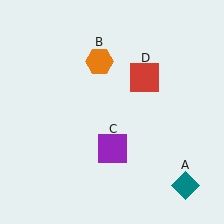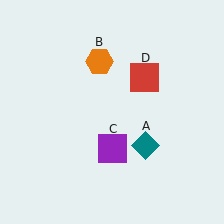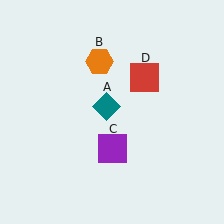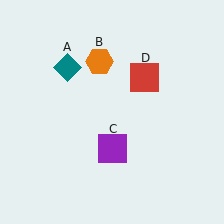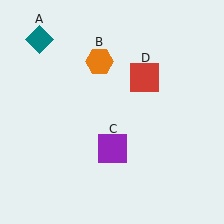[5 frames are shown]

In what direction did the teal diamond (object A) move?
The teal diamond (object A) moved up and to the left.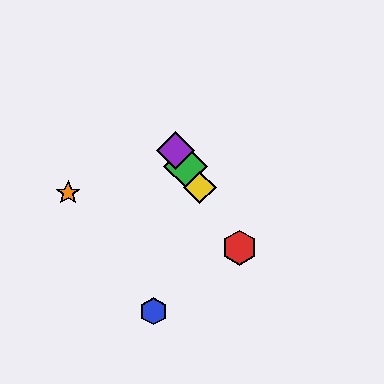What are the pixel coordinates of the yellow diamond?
The yellow diamond is at (200, 187).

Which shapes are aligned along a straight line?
The red hexagon, the green diamond, the yellow diamond, the purple diamond are aligned along a straight line.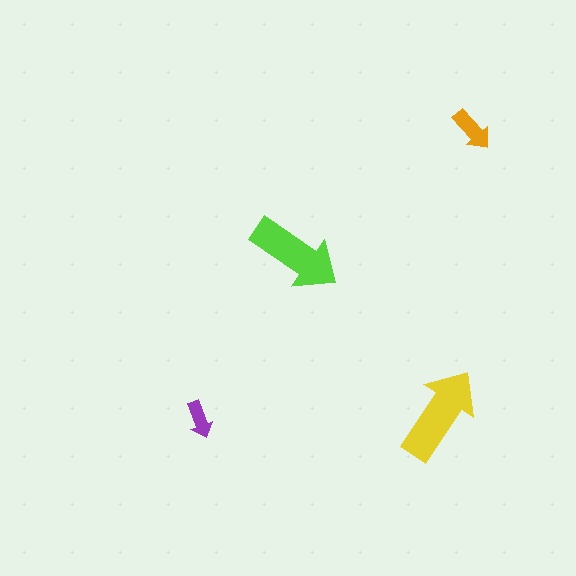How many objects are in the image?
There are 4 objects in the image.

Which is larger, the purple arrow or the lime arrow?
The lime one.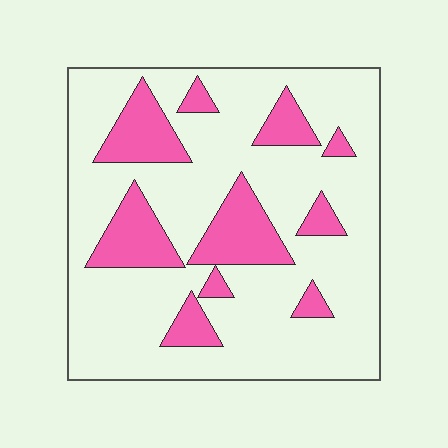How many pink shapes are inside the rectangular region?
10.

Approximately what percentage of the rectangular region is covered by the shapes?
Approximately 25%.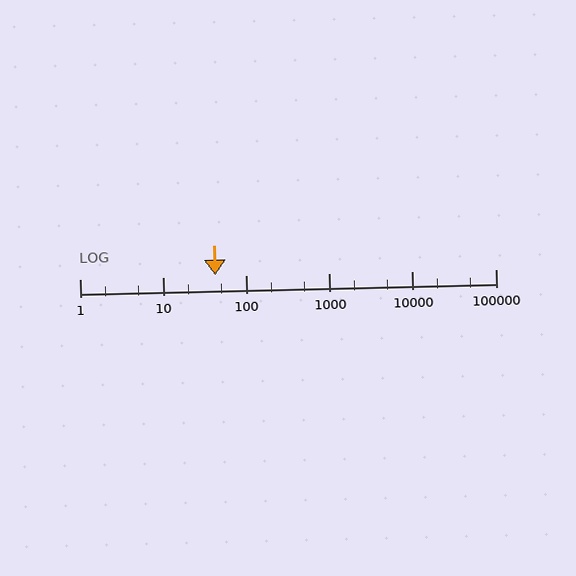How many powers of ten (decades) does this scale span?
The scale spans 5 decades, from 1 to 100000.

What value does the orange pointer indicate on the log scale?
The pointer indicates approximately 43.